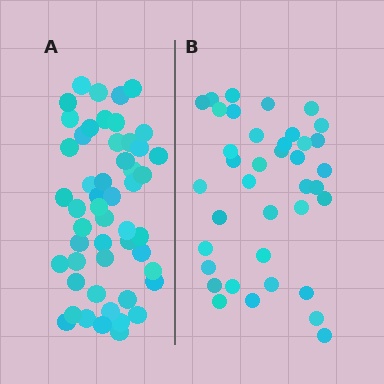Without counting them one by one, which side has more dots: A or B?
Region A (the left region) has more dots.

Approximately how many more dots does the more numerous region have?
Region A has approximately 15 more dots than region B.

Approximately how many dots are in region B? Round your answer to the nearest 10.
About 40 dots. (The exact count is 38, which rounds to 40.)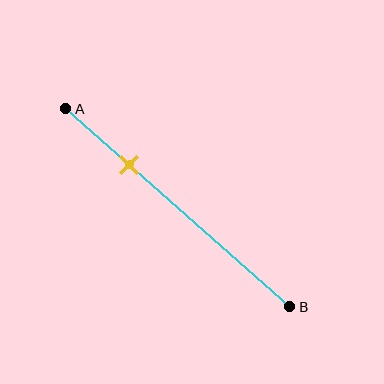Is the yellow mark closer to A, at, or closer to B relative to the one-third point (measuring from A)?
The yellow mark is closer to point A than the one-third point of segment AB.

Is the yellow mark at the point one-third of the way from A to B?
No, the mark is at about 30% from A, not at the 33% one-third point.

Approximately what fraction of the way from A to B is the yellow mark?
The yellow mark is approximately 30% of the way from A to B.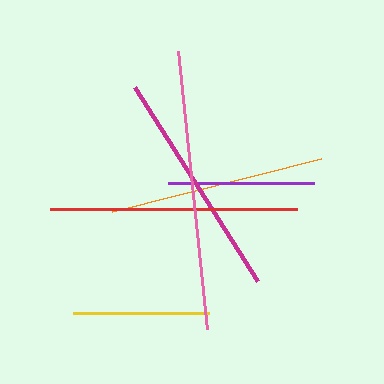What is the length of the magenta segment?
The magenta segment is approximately 229 pixels long.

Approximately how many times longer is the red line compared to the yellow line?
The red line is approximately 1.8 times the length of the yellow line.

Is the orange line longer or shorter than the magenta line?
The magenta line is longer than the orange line.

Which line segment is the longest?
The pink line is the longest at approximately 280 pixels.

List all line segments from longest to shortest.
From longest to shortest: pink, red, magenta, orange, purple, yellow.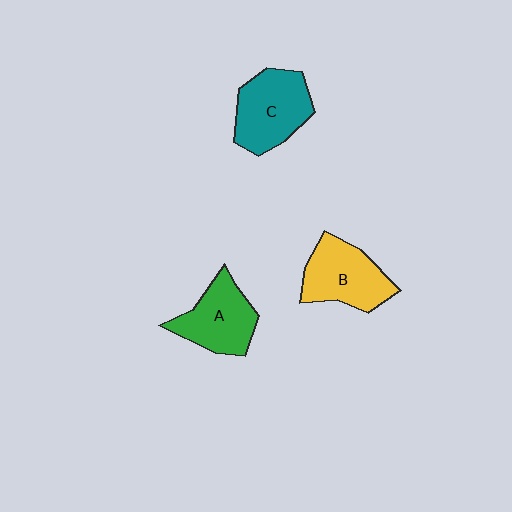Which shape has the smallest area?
Shape A (green).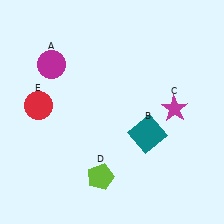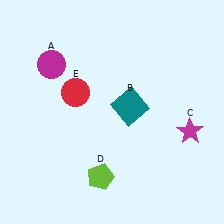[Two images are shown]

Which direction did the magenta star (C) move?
The magenta star (C) moved down.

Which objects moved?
The objects that moved are: the teal square (B), the magenta star (C), the red circle (E).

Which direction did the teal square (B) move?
The teal square (B) moved up.